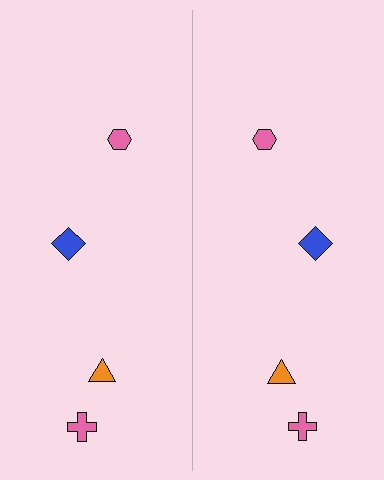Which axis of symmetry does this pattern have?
The pattern has a vertical axis of symmetry running through the center of the image.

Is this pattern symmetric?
Yes, this pattern has bilateral (reflection) symmetry.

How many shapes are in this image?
There are 8 shapes in this image.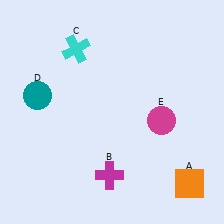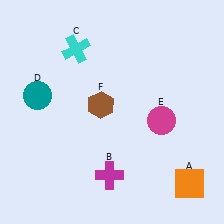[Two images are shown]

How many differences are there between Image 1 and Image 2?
There is 1 difference between the two images.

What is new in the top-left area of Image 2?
A brown hexagon (F) was added in the top-left area of Image 2.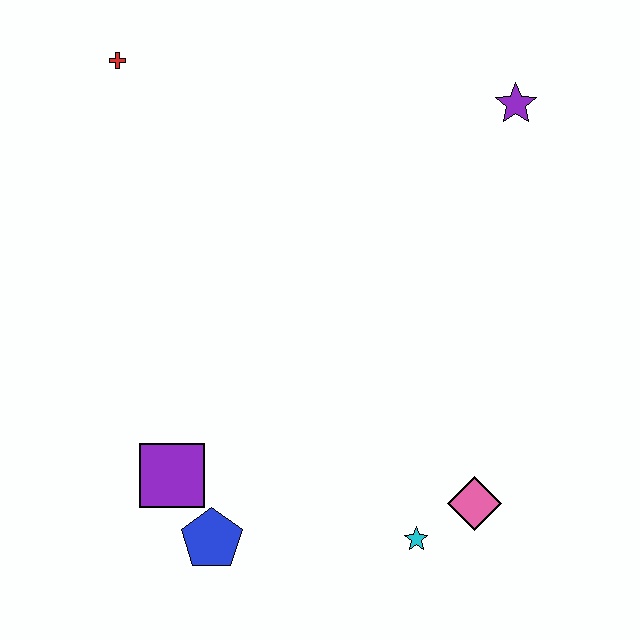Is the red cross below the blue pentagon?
No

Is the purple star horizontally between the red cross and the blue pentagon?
No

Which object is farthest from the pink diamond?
The red cross is farthest from the pink diamond.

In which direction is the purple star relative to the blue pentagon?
The purple star is above the blue pentagon.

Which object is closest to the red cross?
The purple star is closest to the red cross.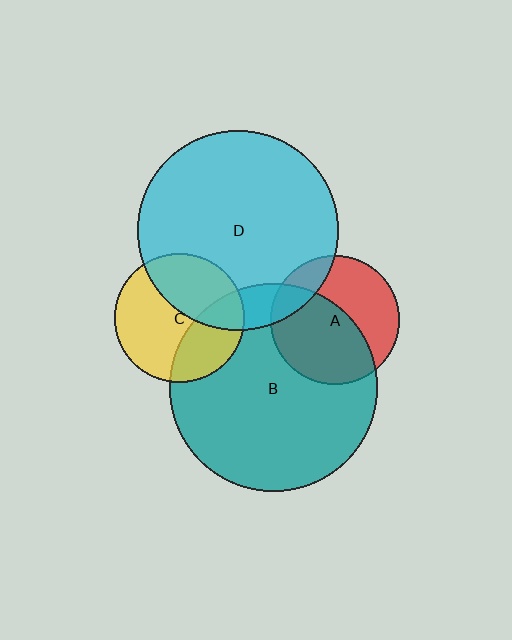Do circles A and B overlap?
Yes.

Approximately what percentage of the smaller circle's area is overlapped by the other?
Approximately 55%.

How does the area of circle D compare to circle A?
Approximately 2.4 times.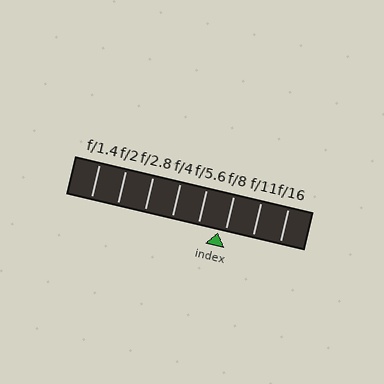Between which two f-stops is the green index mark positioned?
The index mark is between f/5.6 and f/8.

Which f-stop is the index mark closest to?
The index mark is closest to f/8.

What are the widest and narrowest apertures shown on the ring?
The widest aperture shown is f/1.4 and the narrowest is f/16.